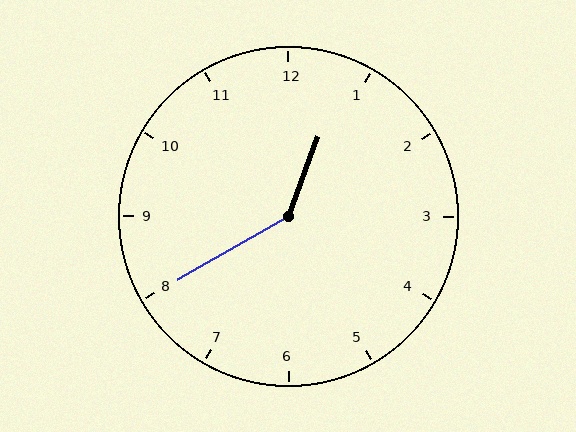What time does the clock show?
12:40.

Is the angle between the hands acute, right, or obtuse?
It is obtuse.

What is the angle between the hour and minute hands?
Approximately 140 degrees.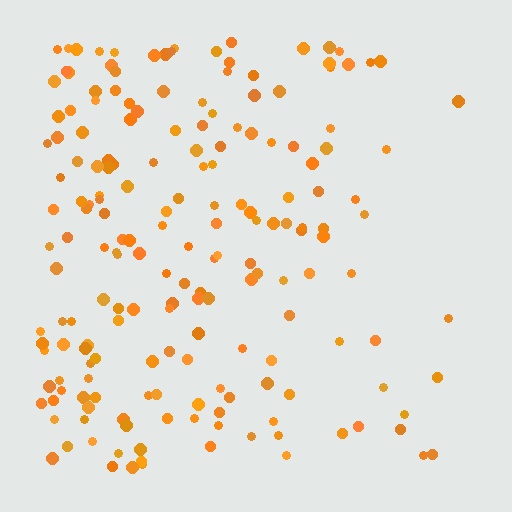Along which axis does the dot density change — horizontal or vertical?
Horizontal.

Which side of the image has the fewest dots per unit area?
The right.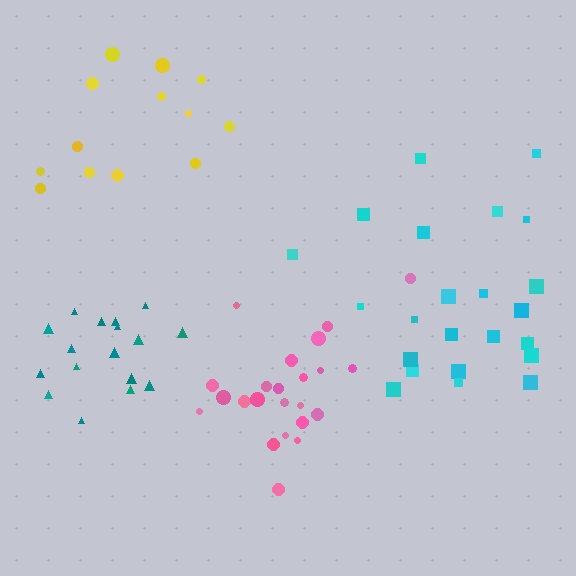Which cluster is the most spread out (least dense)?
Cyan.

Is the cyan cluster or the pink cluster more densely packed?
Pink.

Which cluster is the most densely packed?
Teal.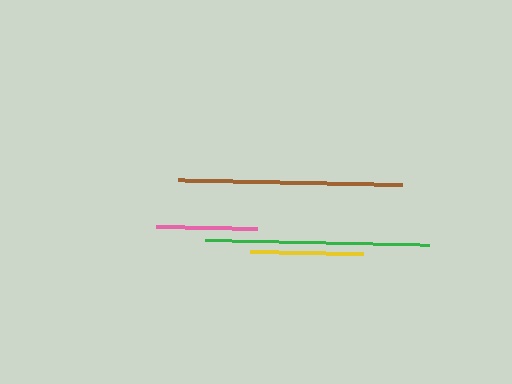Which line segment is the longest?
The brown line is the longest at approximately 224 pixels.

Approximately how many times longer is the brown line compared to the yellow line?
The brown line is approximately 2.0 times the length of the yellow line.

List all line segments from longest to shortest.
From longest to shortest: brown, green, yellow, pink.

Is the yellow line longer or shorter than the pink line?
The yellow line is longer than the pink line.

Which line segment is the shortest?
The pink line is the shortest at approximately 101 pixels.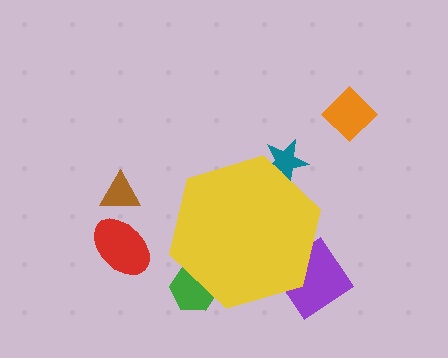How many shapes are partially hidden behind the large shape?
3 shapes are partially hidden.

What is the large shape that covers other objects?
A yellow hexagon.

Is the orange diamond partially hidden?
No, the orange diamond is fully visible.